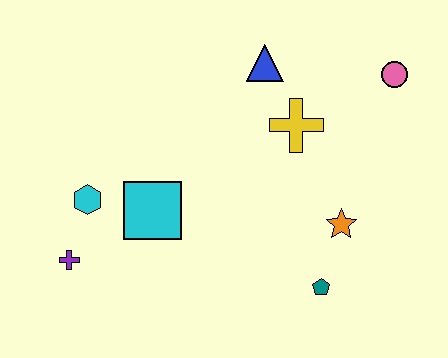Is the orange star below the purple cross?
No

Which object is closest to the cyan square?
The cyan hexagon is closest to the cyan square.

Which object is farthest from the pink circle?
The purple cross is farthest from the pink circle.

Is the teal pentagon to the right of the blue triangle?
Yes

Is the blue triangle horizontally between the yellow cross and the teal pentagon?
No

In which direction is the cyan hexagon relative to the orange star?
The cyan hexagon is to the left of the orange star.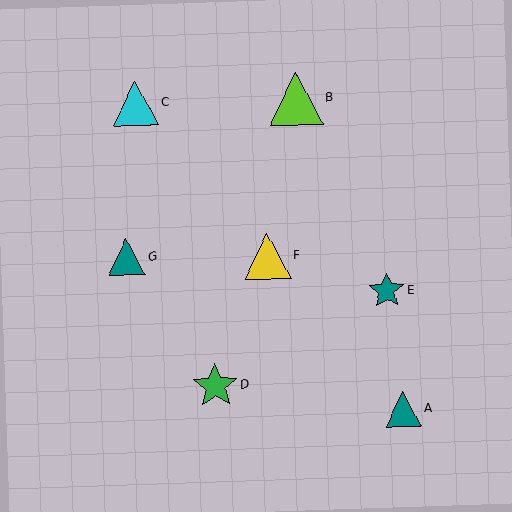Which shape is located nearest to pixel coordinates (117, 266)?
The teal triangle (labeled G) at (127, 257) is nearest to that location.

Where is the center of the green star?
The center of the green star is at (215, 386).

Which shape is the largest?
The lime triangle (labeled B) is the largest.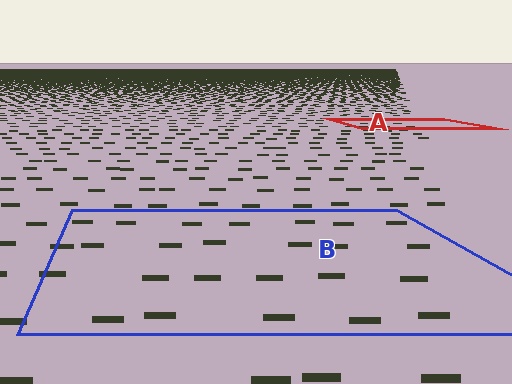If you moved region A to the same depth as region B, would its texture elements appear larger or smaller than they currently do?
They would appear larger. At a closer depth, the same texture elements are projected at a bigger on-screen size.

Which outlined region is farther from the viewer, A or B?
Region A is farther from the viewer — the texture elements inside it appear smaller and more densely packed.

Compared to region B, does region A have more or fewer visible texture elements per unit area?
Region A has more texture elements per unit area — they are packed more densely because it is farther away.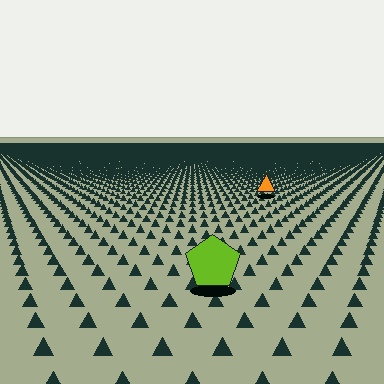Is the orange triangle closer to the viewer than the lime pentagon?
No. The lime pentagon is closer — you can tell from the texture gradient: the ground texture is coarser near it.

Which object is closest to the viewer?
The lime pentagon is closest. The texture marks near it are larger and more spread out.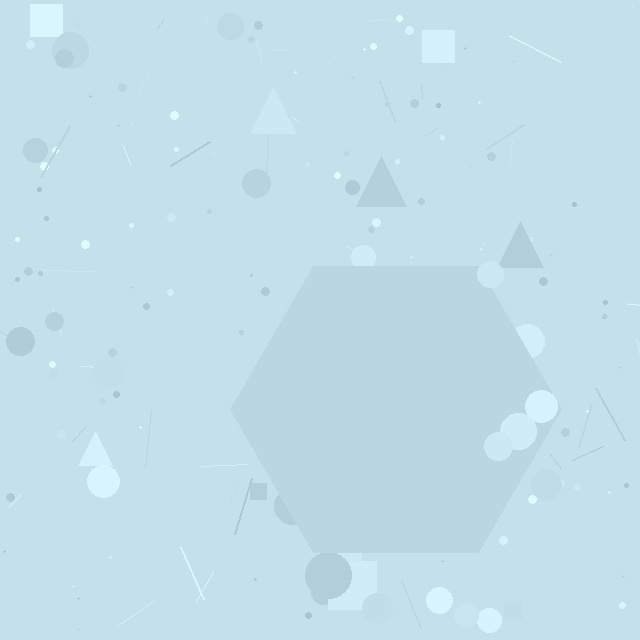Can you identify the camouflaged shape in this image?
The camouflaged shape is a hexagon.